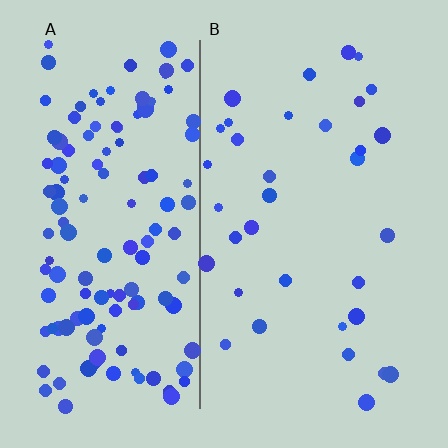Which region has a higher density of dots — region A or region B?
A (the left).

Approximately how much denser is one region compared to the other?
Approximately 3.8× — region A over region B.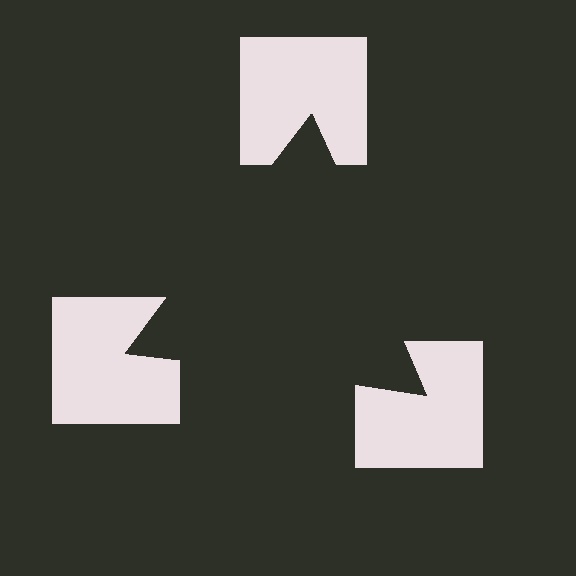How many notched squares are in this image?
There are 3 — one at each vertex of the illusory triangle.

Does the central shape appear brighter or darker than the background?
It typically appears slightly darker than the background, even though no actual brightness change is drawn.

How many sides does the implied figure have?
3 sides.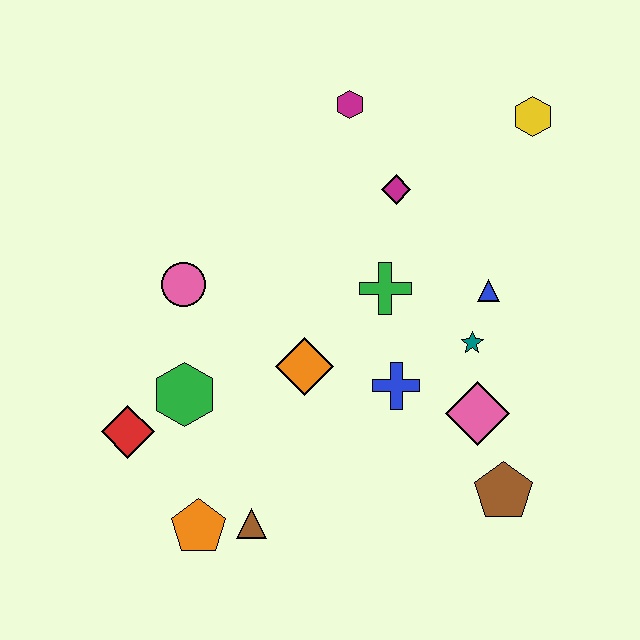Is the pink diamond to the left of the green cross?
No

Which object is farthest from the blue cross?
The yellow hexagon is farthest from the blue cross.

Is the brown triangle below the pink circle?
Yes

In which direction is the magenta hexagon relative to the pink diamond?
The magenta hexagon is above the pink diamond.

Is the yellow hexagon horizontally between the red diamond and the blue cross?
No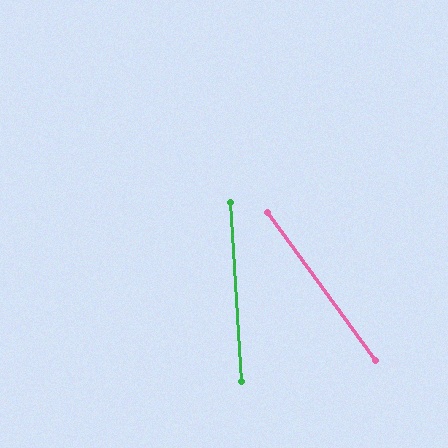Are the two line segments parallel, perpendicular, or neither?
Neither parallel nor perpendicular — they differ by about 32°.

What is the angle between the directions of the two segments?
Approximately 32 degrees.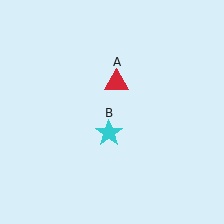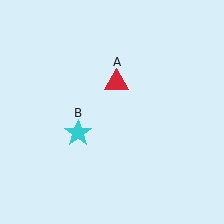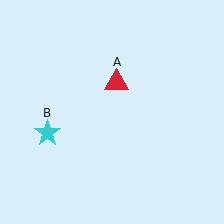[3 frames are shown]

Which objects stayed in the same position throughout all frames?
Red triangle (object A) remained stationary.